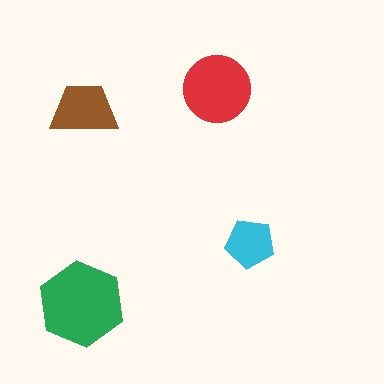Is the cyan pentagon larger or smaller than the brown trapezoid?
Smaller.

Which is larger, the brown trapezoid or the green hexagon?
The green hexagon.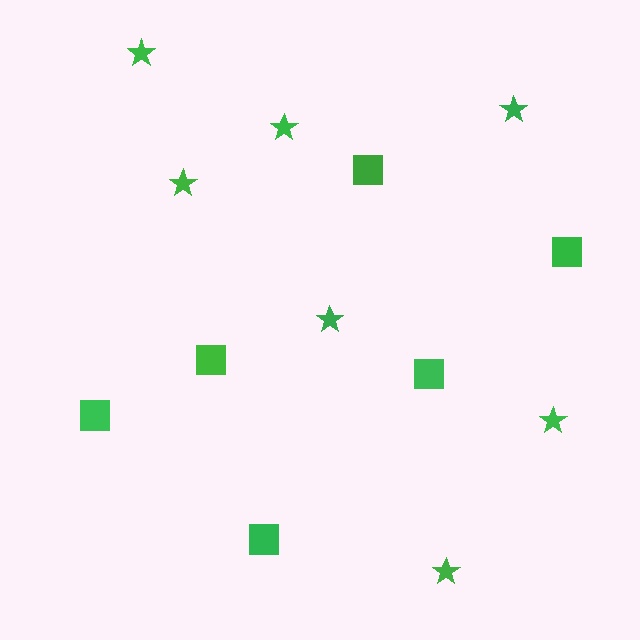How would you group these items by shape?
There are 2 groups: one group of stars (7) and one group of squares (6).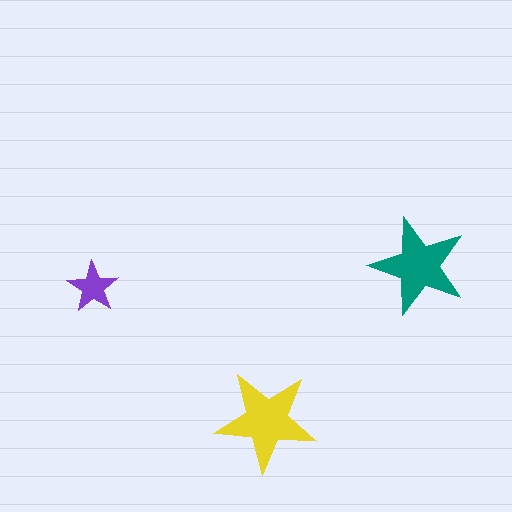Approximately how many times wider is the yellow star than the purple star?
About 2 times wider.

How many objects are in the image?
There are 3 objects in the image.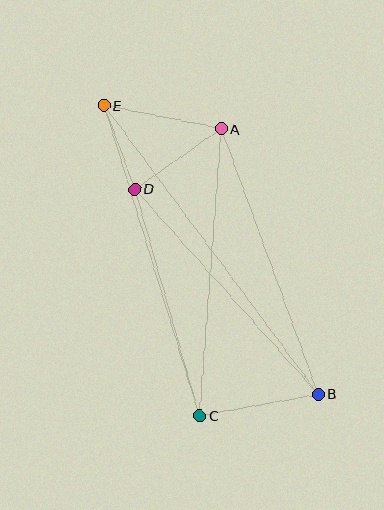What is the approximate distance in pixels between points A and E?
The distance between A and E is approximately 120 pixels.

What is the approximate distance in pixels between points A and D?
The distance between A and D is approximately 105 pixels.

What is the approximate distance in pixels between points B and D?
The distance between B and D is approximately 275 pixels.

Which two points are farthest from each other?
Points B and E are farthest from each other.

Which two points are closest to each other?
Points D and E are closest to each other.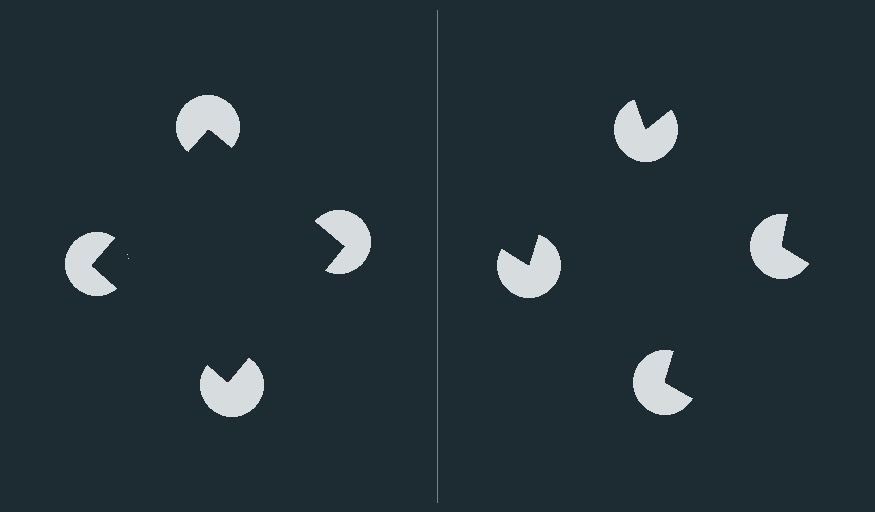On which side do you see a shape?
An illusory square appears on the left side. On the right side the wedge cuts are rotated, so no coherent shape forms.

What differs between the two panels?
The pac-man discs are positioned identically on both sides; only the wedge orientations differ. On the left they align to a square; on the right they are misaligned.